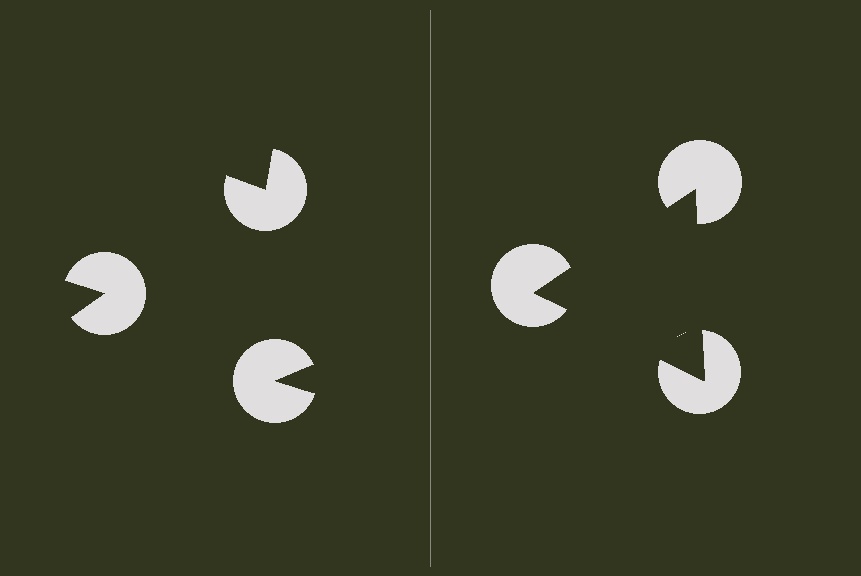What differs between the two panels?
The pac-man discs are positioned identically on both sides; only the wedge orientations differ. On the right they align to a triangle; on the left they are misaligned.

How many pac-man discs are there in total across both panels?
6 — 3 on each side.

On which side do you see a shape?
An illusory triangle appears on the right side. On the left side the wedge cuts are rotated, so no coherent shape forms.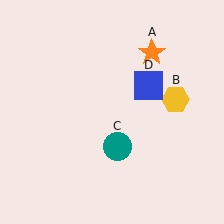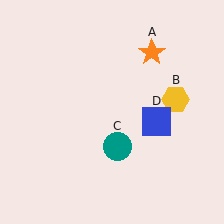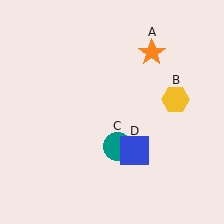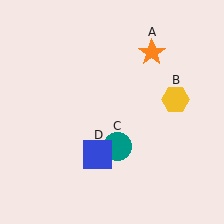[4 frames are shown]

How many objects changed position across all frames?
1 object changed position: blue square (object D).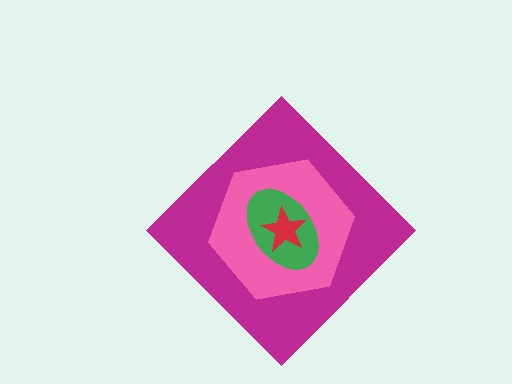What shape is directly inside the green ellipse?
The red star.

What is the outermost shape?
The magenta diamond.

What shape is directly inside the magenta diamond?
The pink hexagon.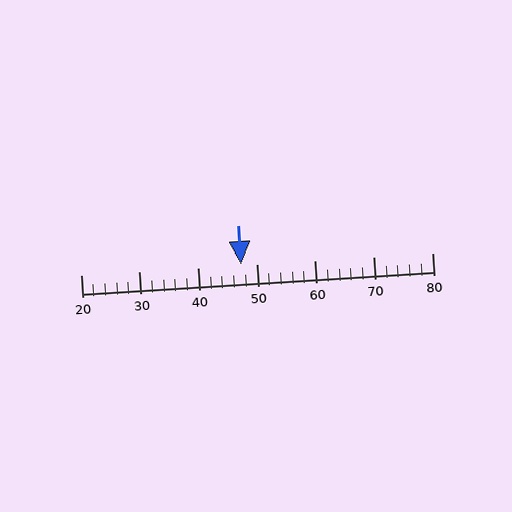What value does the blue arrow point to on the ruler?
The blue arrow points to approximately 47.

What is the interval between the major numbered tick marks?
The major tick marks are spaced 10 units apart.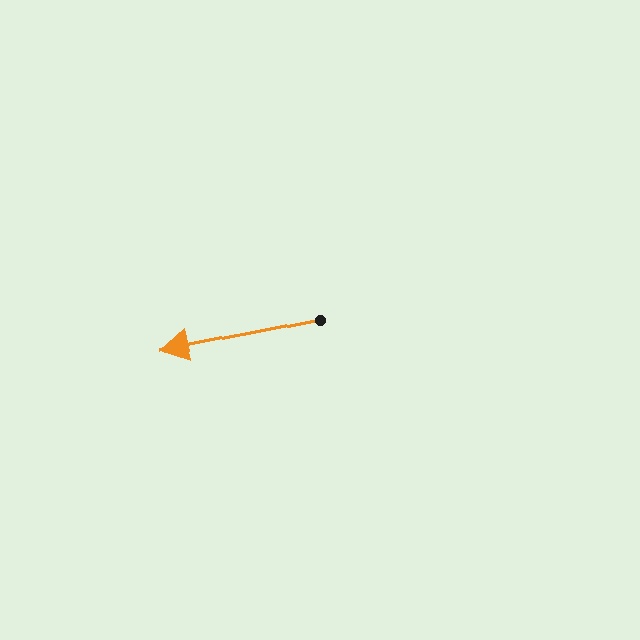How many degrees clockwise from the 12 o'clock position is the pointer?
Approximately 259 degrees.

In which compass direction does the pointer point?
West.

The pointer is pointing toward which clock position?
Roughly 9 o'clock.